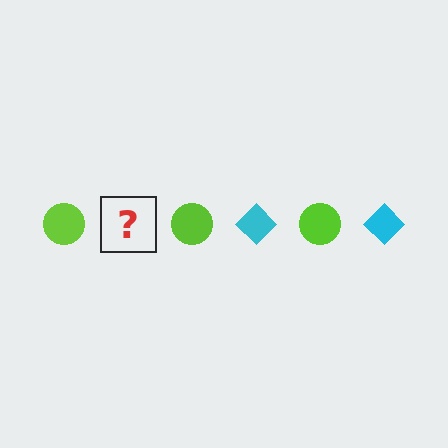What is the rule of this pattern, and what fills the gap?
The rule is that the pattern alternates between lime circle and cyan diamond. The gap should be filled with a cyan diamond.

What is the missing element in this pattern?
The missing element is a cyan diamond.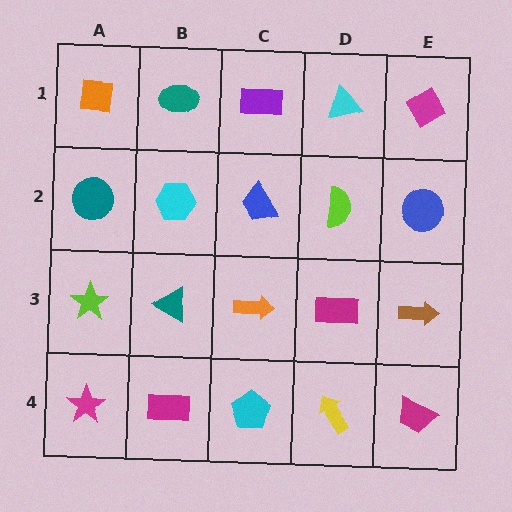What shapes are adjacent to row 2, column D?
A cyan triangle (row 1, column D), a magenta rectangle (row 3, column D), a blue trapezoid (row 2, column C), a blue circle (row 2, column E).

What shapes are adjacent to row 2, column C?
A purple rectangle (row 1, column C), an orange arrow (row 3, column C), a cyan hexagon (row 2, column B), a lime semicircle (row 2, column D).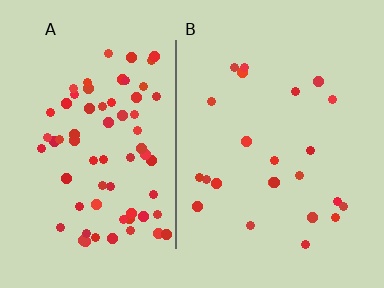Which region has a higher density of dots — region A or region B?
A (the left).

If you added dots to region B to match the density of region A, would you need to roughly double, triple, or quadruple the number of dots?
Approximately triple.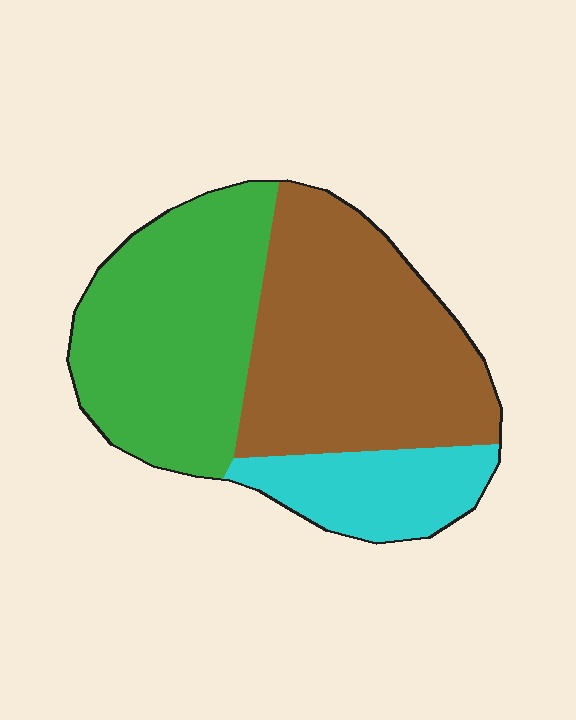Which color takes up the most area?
Brown, at roughly 45%.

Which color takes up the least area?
Cyan, at roughly 15%.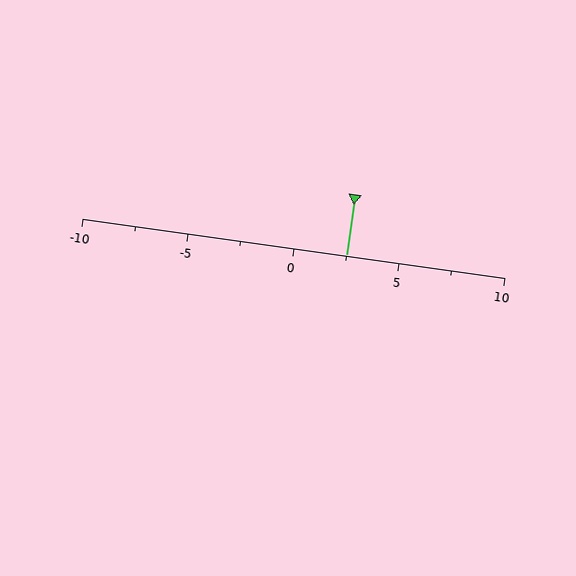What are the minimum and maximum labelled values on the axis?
The axis runs from -10 to 10.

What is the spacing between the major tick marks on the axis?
The major ticks are spaced 5 apart.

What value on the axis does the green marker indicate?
The marker indicates approximately 2.5.